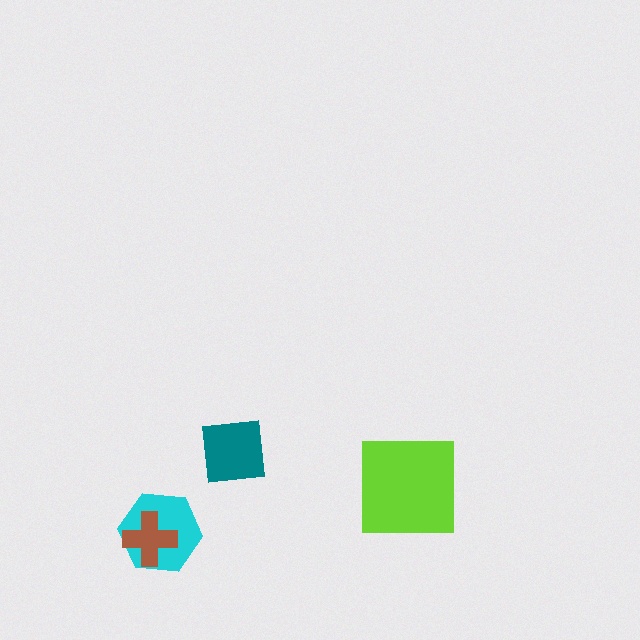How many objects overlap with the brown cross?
1 object overlaps with the brown cross.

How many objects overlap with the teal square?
0 objects overlap with the teal square.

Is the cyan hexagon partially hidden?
Yes, it is partially covered by another shape.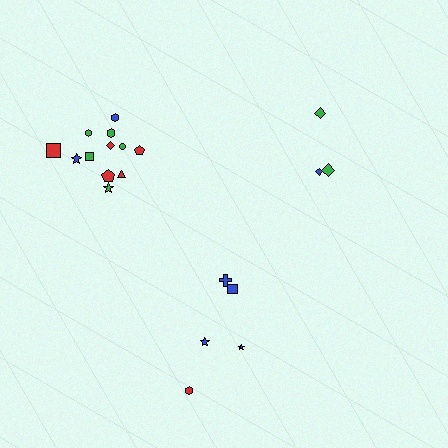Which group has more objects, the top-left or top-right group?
The top-left group.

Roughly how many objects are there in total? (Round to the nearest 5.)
Roughly 20 objects in total.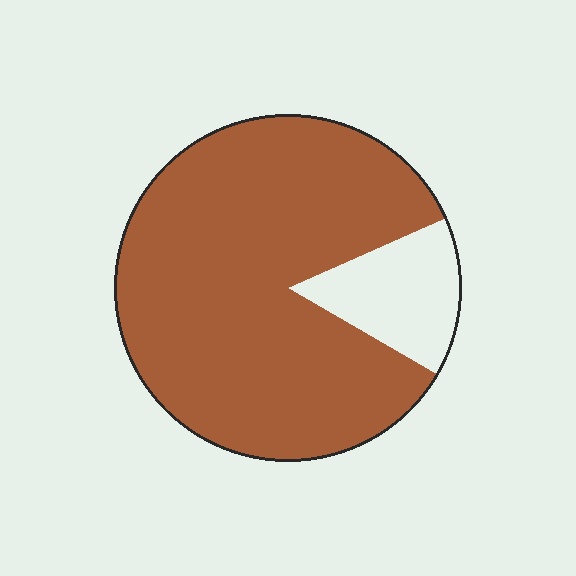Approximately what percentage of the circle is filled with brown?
Approximately 85%.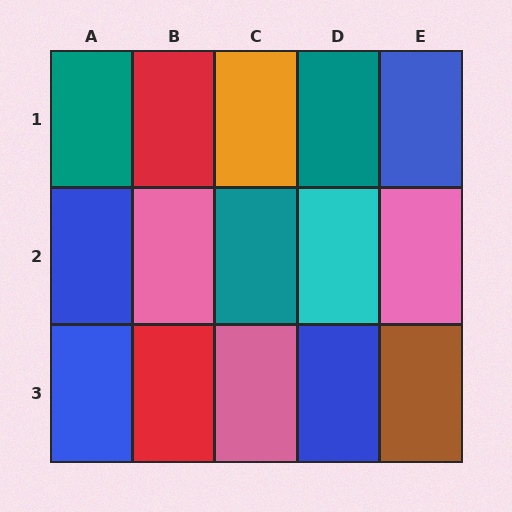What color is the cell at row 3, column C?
Pink.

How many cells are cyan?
1 cell is cyan.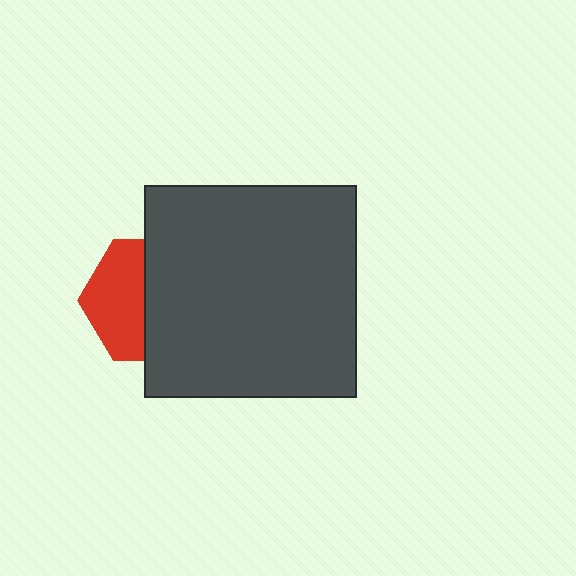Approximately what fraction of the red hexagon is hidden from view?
Roughly 54% of the red hexagon is hidden behind the dark gray square.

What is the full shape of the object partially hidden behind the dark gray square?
The partially hidden object is a red hexagon.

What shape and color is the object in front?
The object in front is a dark gray square.